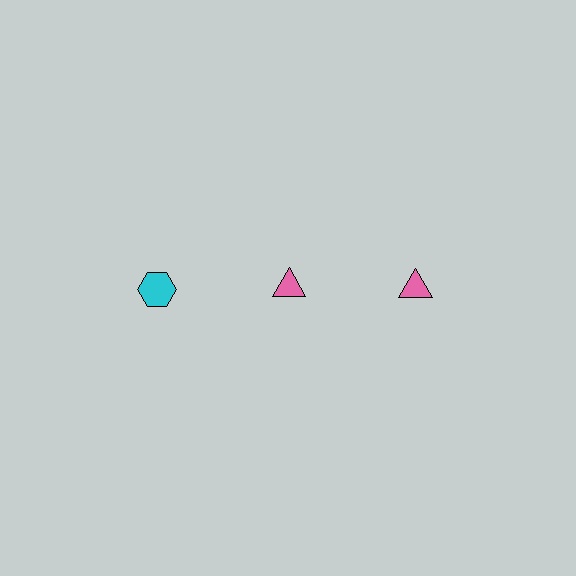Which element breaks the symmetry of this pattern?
The cyan hexagon in the top row, leftmost column breaks the symmetry. All other shapes are pink triangles.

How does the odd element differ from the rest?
It differs in both color (cyan instead of pink) and shape (hexagon instead of triangle).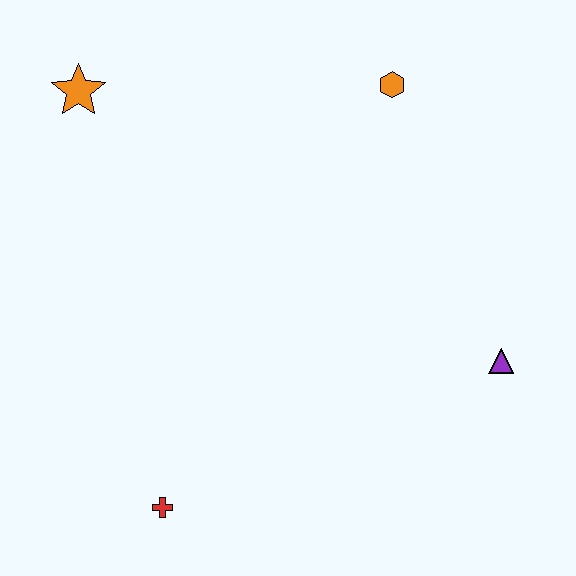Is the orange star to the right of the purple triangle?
No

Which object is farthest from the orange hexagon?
The red cross is farthest from the orange hexagon.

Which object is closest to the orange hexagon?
The purple triangle is closest to the orange hexagon.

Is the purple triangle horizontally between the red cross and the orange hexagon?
No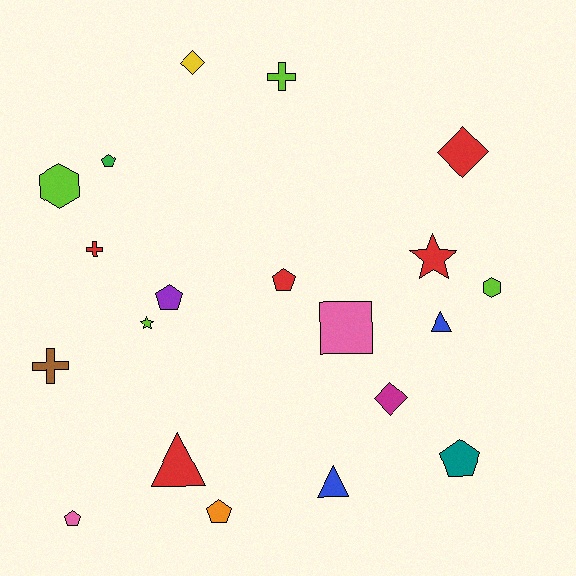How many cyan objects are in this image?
There are no cyan objects.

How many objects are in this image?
There are 20 objects.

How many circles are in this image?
There are no circles.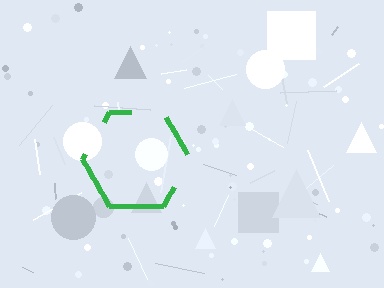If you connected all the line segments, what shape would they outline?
They would outline a hexagon.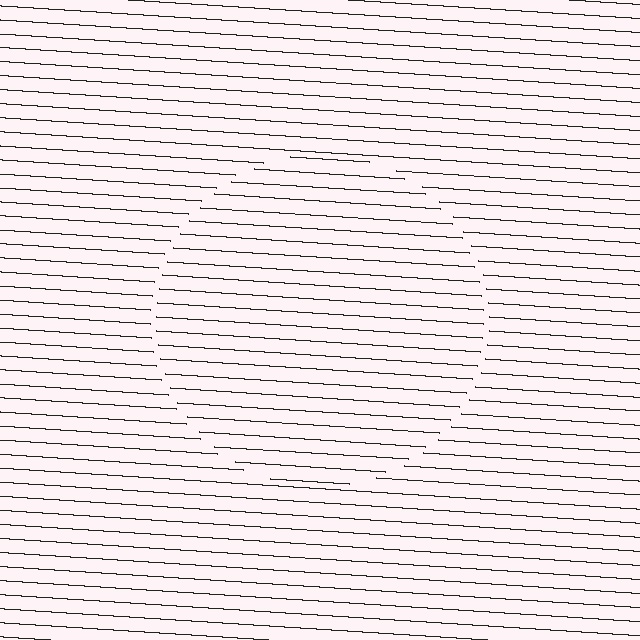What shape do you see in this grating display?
An illusory circle. The interior of the shape contains the same grating, shifted by half a period — the contour is defined by the phase discontinuity where line-ends from the inner and outer gratings abut.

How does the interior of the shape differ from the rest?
The interior of the shape contains the same grating, shifted by half a period — the contour is defined by the phase discontinuity where line-ends from the inner and outer gratings abut.